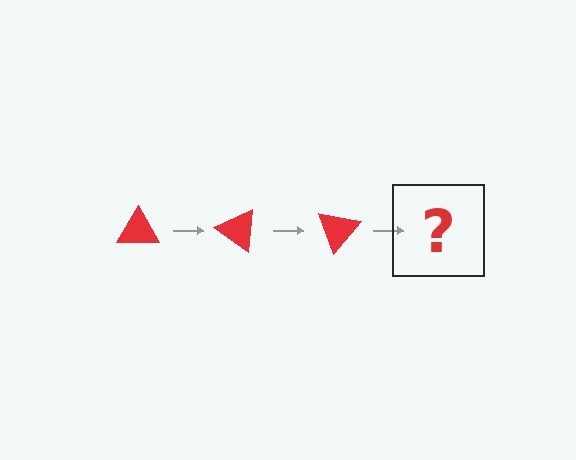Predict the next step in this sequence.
The next step is a red triangle rotated 105 degrees.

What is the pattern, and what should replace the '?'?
The pattern is that the triangle rotates 35 degrees each step. The '?' should be a red triangle rotated 105 degrees.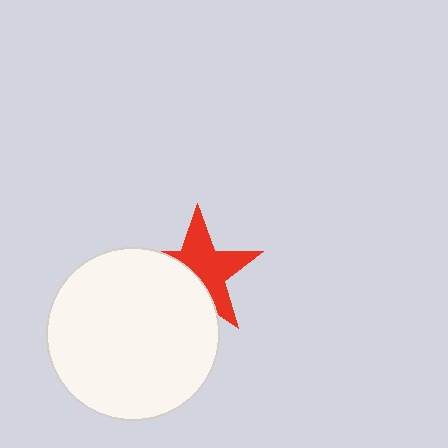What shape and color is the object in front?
The object in front is a white circle.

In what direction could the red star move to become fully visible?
The red star could move toward the upper-right. That would shift it out from behind the white circle entirely.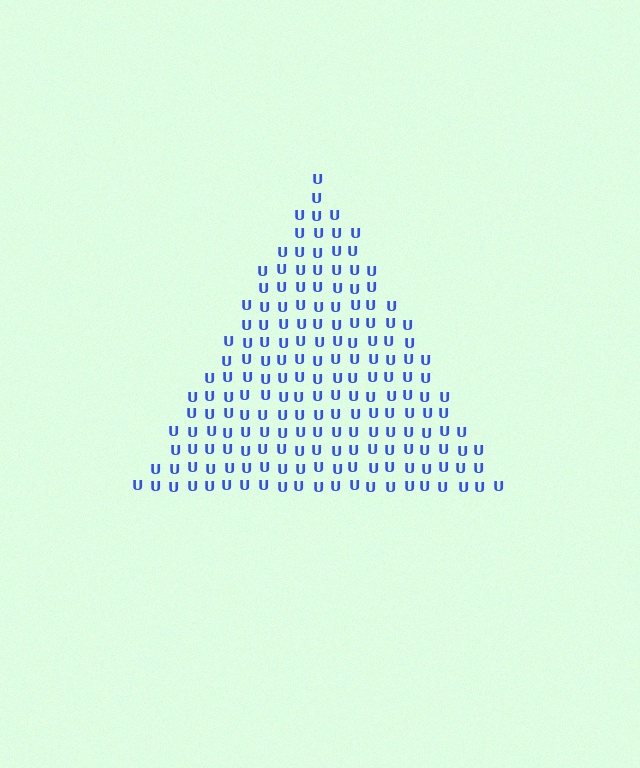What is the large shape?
The large shape is a triangle.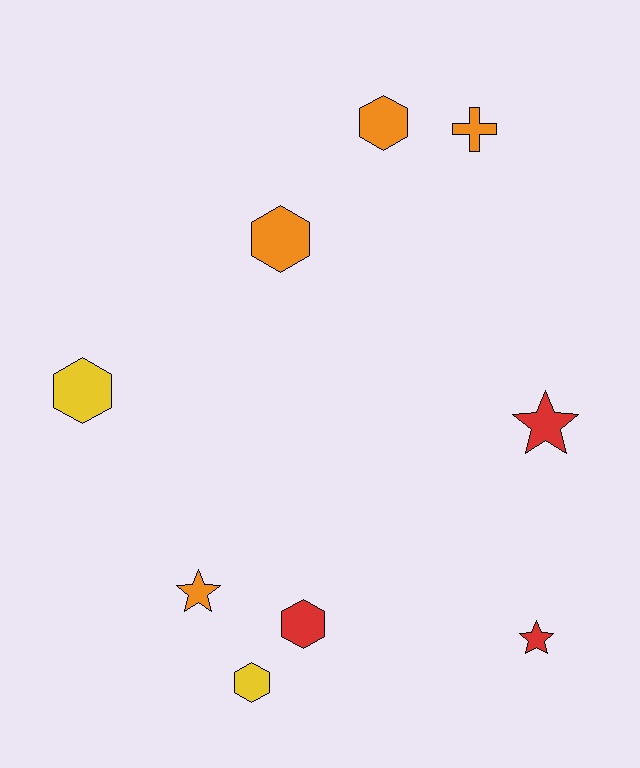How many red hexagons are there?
There is 1 red hexagon.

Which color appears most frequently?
Orange, with 4 objects.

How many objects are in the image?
There are 9 objects.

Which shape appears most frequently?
Hexagon, with 5 objects.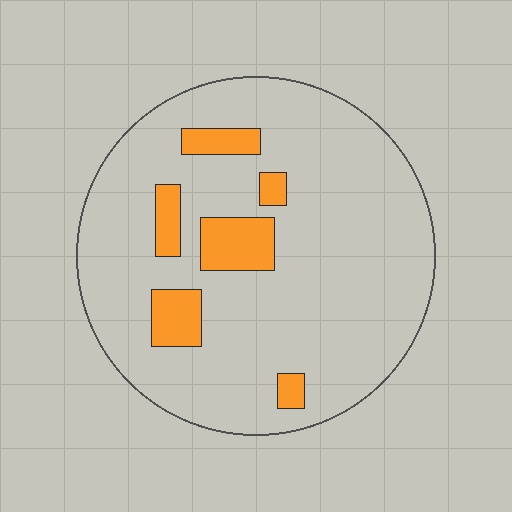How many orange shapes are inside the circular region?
6.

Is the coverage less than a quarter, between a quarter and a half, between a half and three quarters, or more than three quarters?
Less than a quarter.